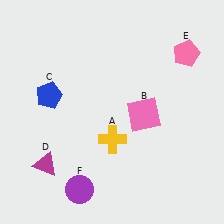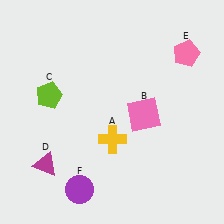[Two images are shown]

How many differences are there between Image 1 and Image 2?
There is 1 difference between the two images.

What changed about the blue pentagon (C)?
In Image 1, C is blue. In Image 2, it changed to lime.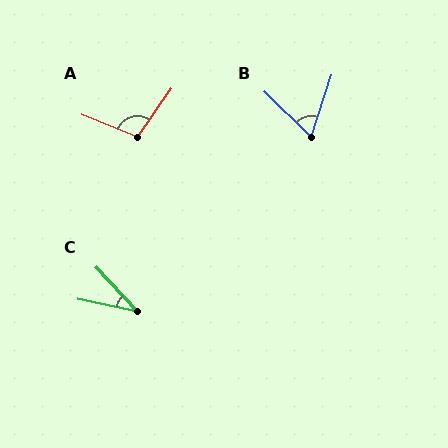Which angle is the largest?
A, at approximately 102 degrees.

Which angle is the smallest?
C, at approximately 36 degrees.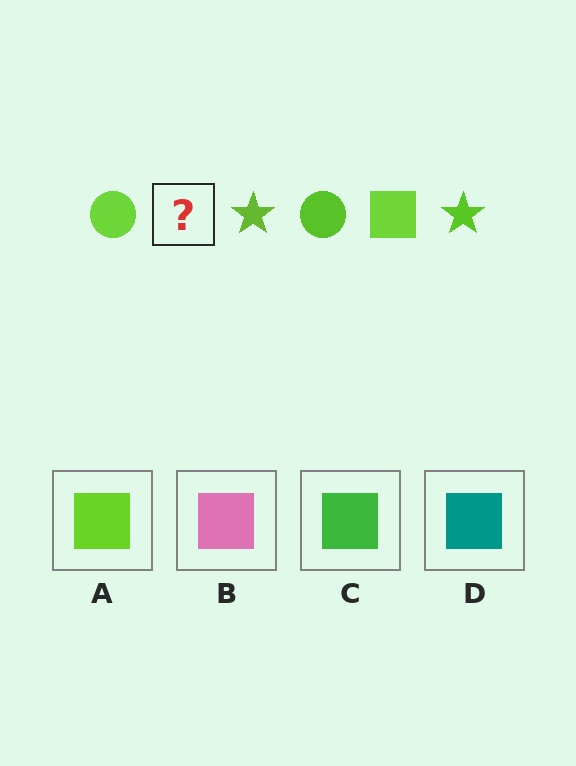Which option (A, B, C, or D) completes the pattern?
A.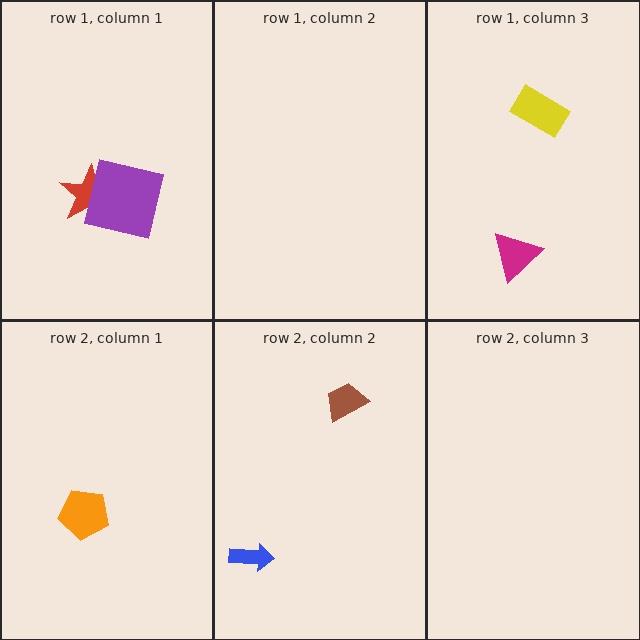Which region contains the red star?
The row 1, column 1 region.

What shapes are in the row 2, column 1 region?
The orange pentagon.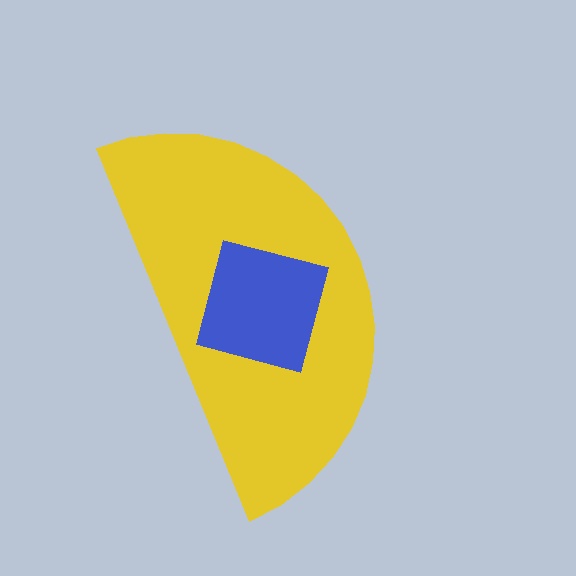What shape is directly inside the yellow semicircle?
The blue square.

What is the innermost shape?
The blue square.